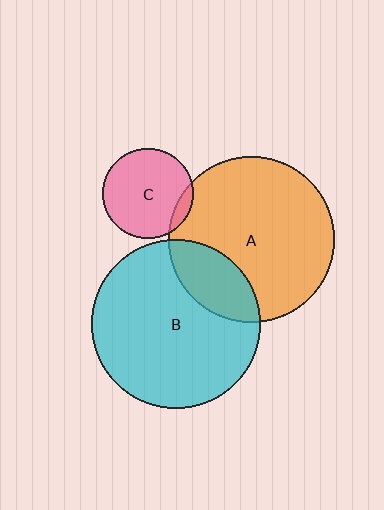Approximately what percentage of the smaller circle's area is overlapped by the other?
Approximately 20%.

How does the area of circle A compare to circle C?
Approximately 3.4 times.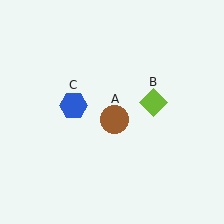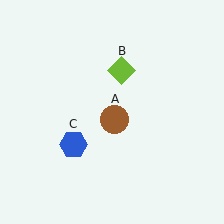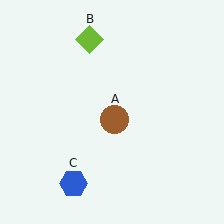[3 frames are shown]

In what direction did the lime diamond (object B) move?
The lime diamond (object B) moved up and to the left.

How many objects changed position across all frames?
2 objects changed position: lime diamond (object B), blue hexagon (object C).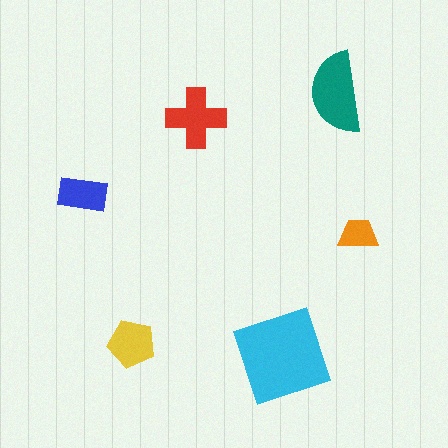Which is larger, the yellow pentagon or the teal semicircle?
The teal semicircle.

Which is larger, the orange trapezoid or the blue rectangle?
The blue rectangle.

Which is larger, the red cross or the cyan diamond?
The cyan diamond.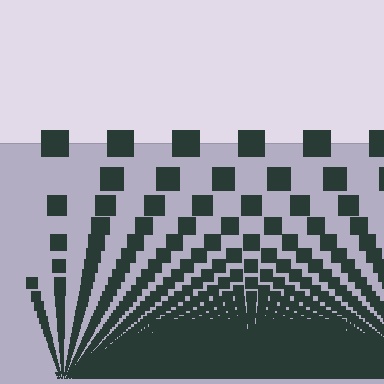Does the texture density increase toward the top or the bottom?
Density increases toward the bottom.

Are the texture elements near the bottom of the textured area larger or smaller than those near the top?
Smaller. The gradient is inverted — elements near the bottom are smaller and denser.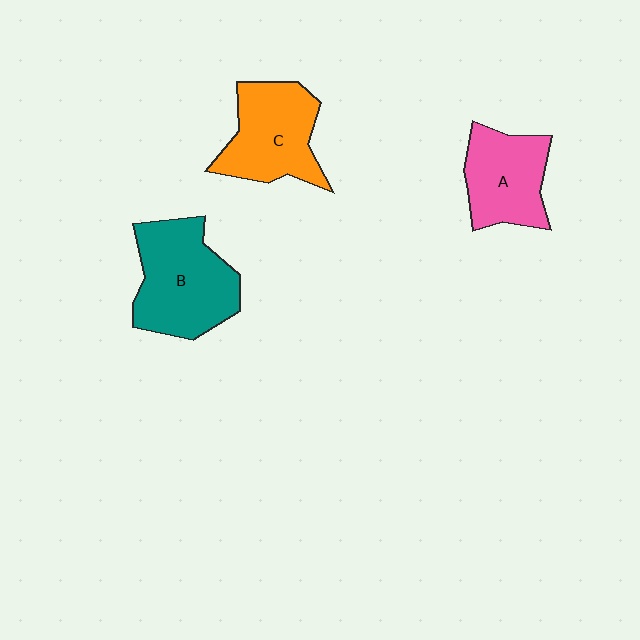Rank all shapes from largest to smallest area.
From largest to smallest: B (teal), C (orange), A (pink).